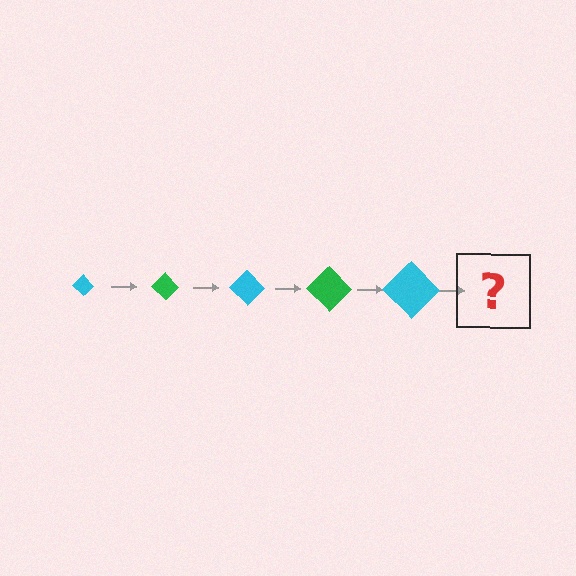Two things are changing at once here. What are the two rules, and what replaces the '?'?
The two rules are that the diamond grows larger each step and the color cycles through cyan and green. The '?' should be a green diamond, larger than the previous one.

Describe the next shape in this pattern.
It should be a green diamond, larger than the previous one.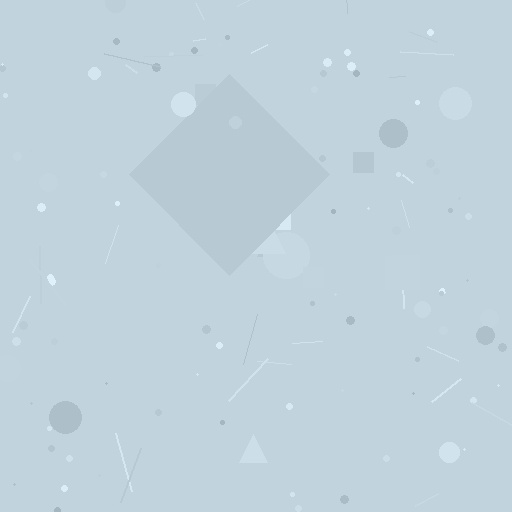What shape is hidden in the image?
A diamond is hidden in the image.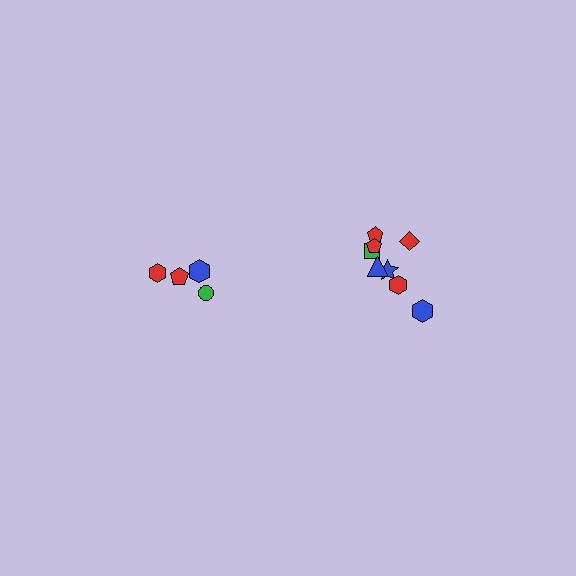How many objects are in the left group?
There are 4 objects.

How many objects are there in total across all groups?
There are 12 objects.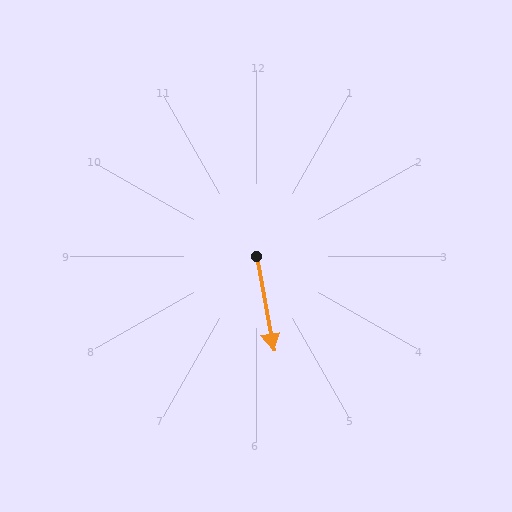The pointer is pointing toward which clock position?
Roughly 6 o'clock.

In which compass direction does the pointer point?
South.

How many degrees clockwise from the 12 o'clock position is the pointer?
Approximately 170 degrees.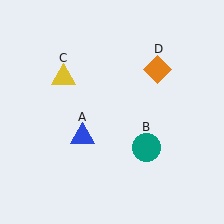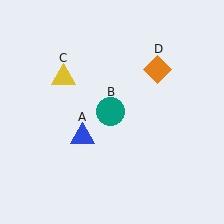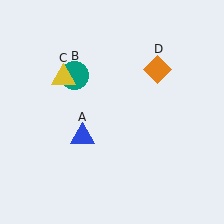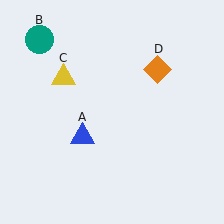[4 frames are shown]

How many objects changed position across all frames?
1 object changed position: teal circle (object B).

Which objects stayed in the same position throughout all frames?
Blue triangle (object A) and yellow triangle (object C) and orange diamond (object D) remained stationary.